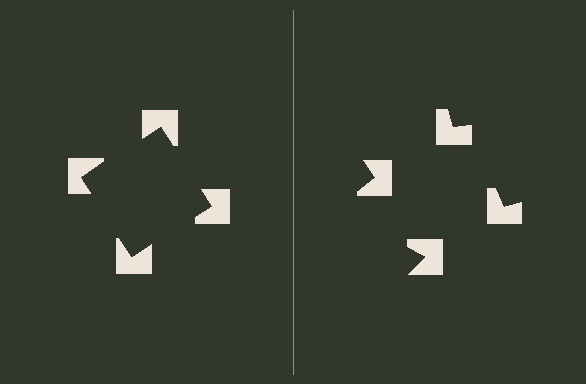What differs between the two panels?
The notched squares are positioned identically on both sides; only the wedge orientations differ. On the left they align to a square; on the right they are misaligned.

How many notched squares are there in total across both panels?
8 — 4 on each side.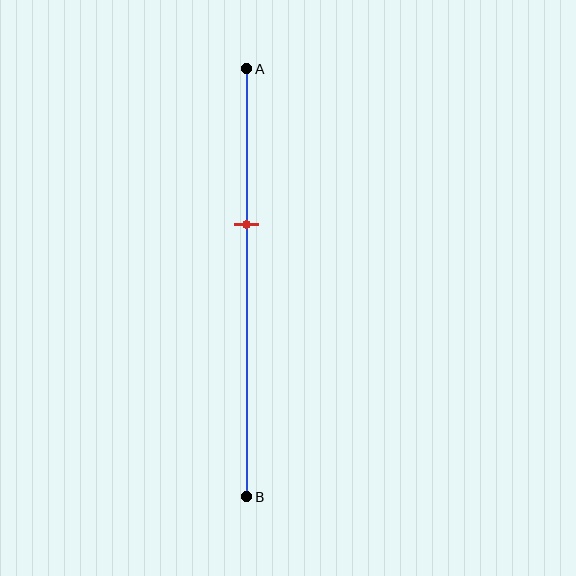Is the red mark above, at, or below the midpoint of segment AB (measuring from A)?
The red mark is above the midpoint of segment AB.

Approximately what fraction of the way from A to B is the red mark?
The red mark is approximately 35% of the way from A to B.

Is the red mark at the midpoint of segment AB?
No, the mark is at about 35% from A, not at the 50% midpoint.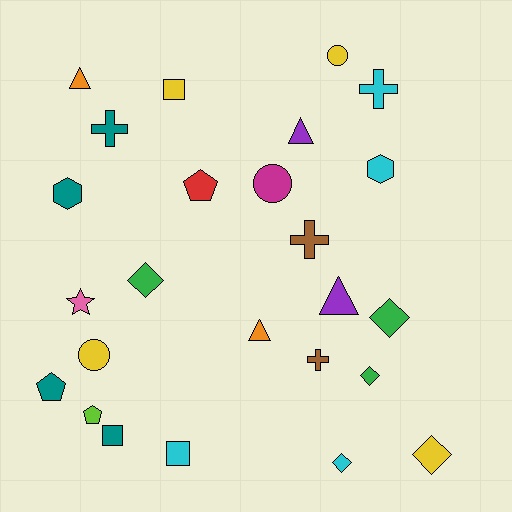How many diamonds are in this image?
There are 5 diamonds.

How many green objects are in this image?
There are 3 green objects.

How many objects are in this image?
There are 25 objects.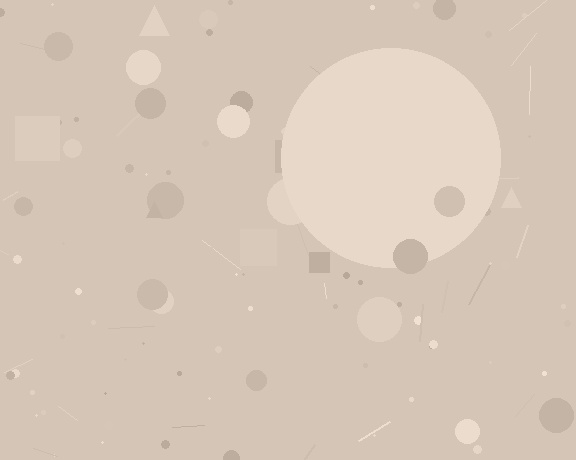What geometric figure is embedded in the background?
A circle is embedded in the background.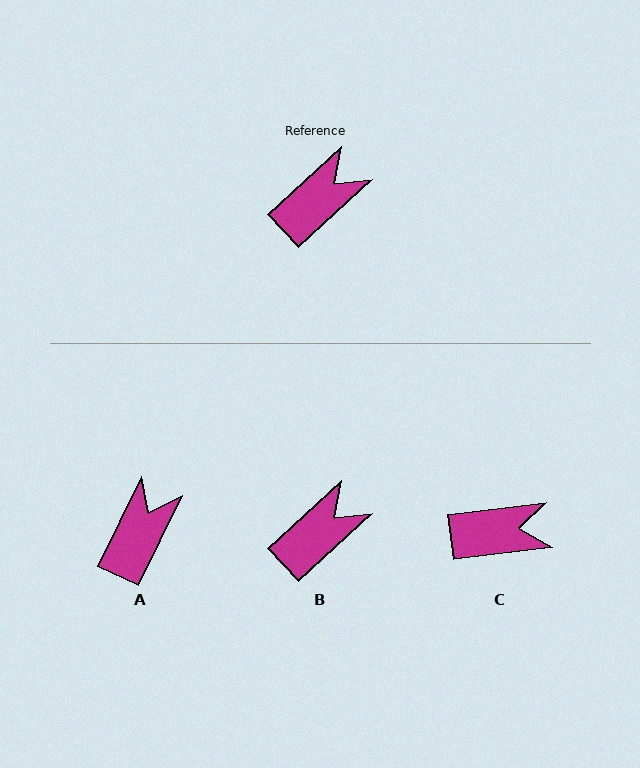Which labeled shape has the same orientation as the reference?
B.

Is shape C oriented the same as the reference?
No, it is off by about 35 degrees.